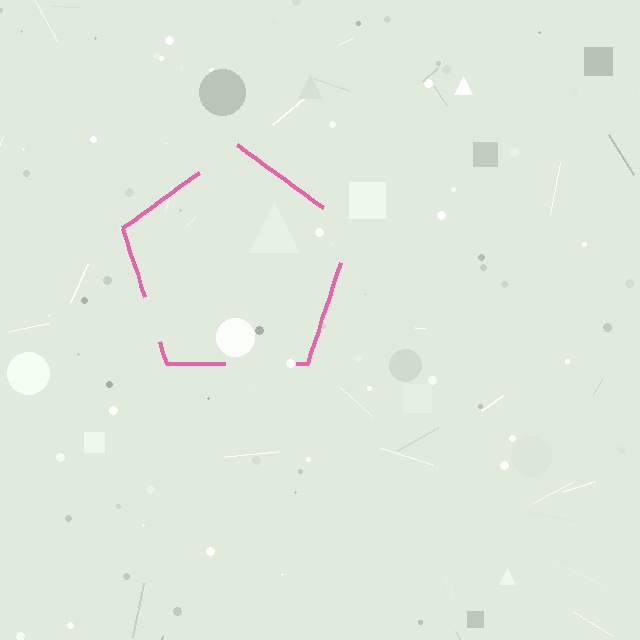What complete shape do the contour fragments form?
The contour fragments form a pentagon.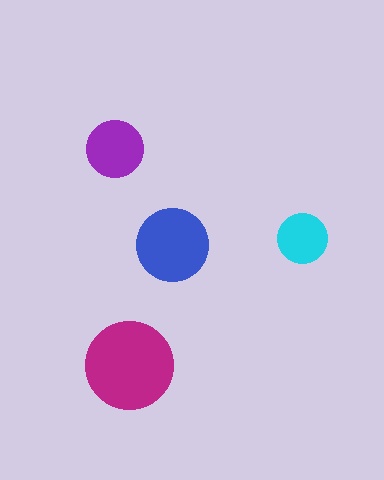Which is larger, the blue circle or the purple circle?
The blue one.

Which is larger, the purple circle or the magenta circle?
The magenta one.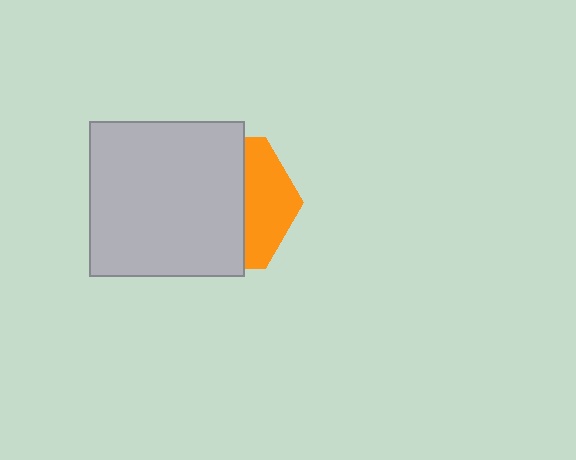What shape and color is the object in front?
The object in front is a light gray square.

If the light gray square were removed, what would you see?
You would see the complete orange hexagon.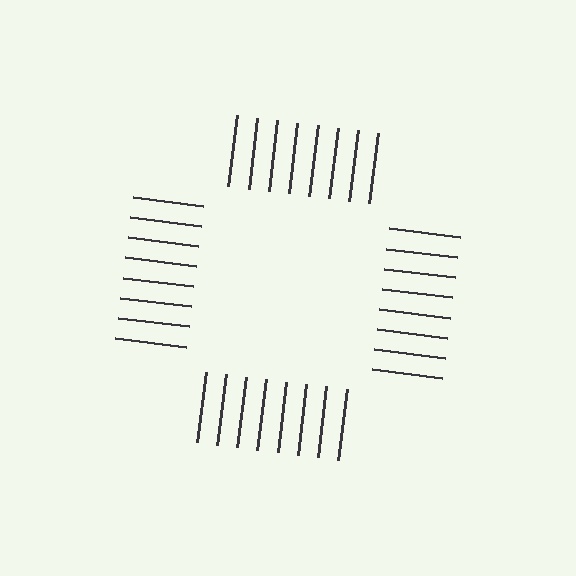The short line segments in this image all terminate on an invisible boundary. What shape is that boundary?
An illusory square — the line segments terminate on its edges but no continuous stroke is drawn.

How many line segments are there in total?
32 — 8 along each of the 4 edges.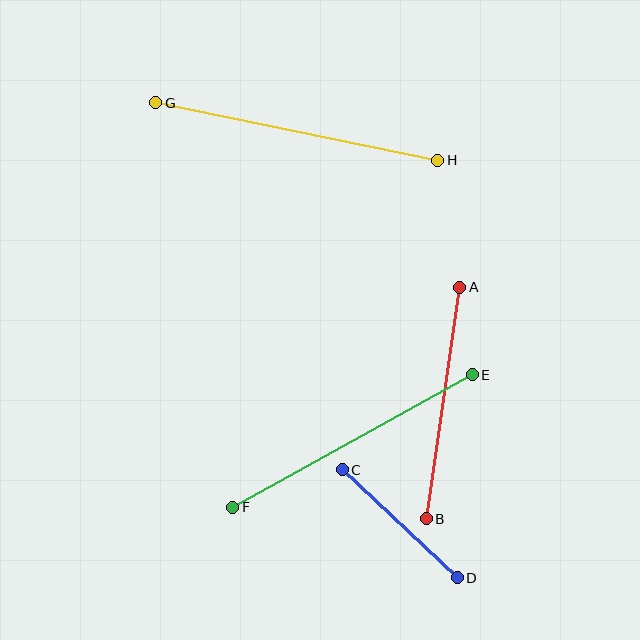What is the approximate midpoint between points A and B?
The midpoint is at approximately (443, 403) pixels.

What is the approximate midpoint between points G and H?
The midpoint is at approximately (297, 131) pixels.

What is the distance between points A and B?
The distance is approximately 234 pixels.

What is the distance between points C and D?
The distance is approximately 158 pixels.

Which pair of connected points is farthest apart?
Points G and H are farthest apart.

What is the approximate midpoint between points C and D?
The midpoint is at approximately (400, 524) pixels.